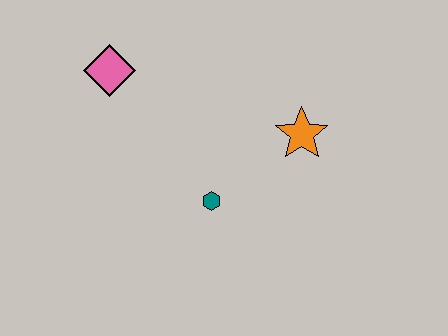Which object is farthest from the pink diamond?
The orange star is farthest from the pink diamond.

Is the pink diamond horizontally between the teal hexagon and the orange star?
No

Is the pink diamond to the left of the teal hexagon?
Yes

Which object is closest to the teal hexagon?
The orange star is closest to the teal hexagon.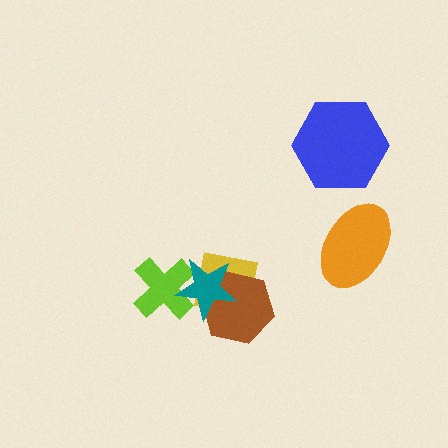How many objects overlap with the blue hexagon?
0 objects overlap with the blue hexagon.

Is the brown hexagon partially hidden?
Yes, it is partially covered by another shape.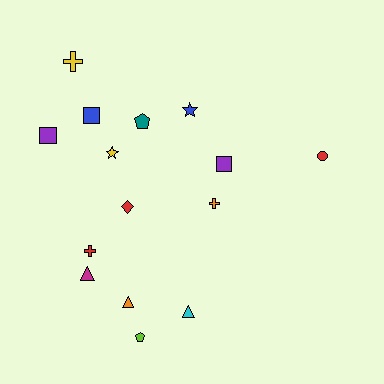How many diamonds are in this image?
There is 1 diamond.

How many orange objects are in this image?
There are 2 orange objects.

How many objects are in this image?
There are 15 objects.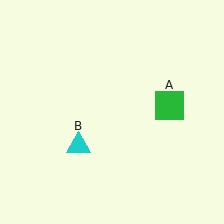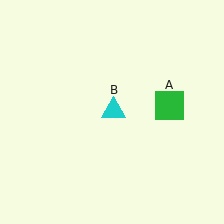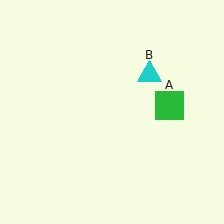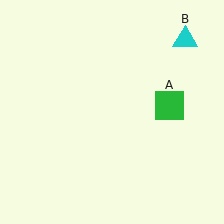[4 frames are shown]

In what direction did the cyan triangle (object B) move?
The cyan triangle (object B) moved up and to the right.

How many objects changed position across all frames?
1 object changed position: cyan triangle (object B).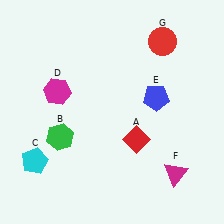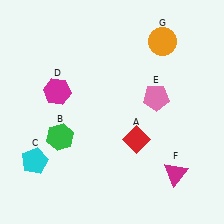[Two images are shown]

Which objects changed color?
E changed from blue to pink. G changed from red to orange.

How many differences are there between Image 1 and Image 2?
There are 2 differences between the two images.